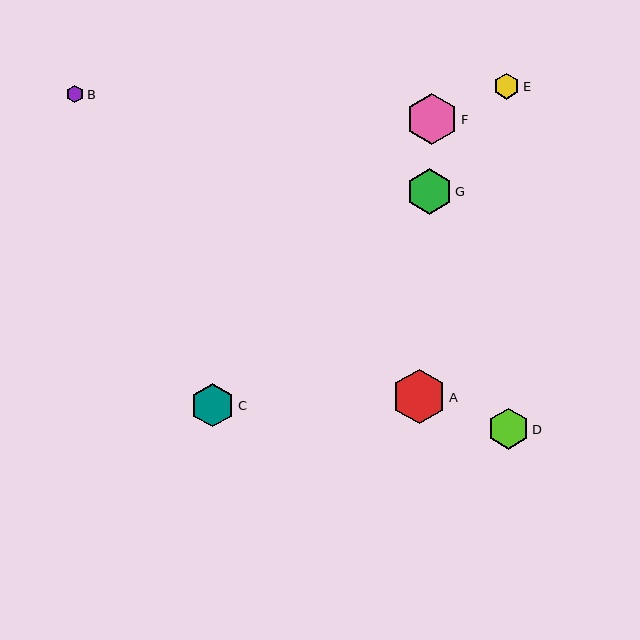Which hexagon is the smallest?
Hexagon B is the smallest with a size of approximately 17 pixels.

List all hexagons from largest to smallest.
From largest to smallest: A, F, G, C, D, E, B.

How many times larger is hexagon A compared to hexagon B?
Hexagon A is approximately 3.1 times the size of hexagon B.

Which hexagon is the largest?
Hexagon A is the largest with a size of approximately 55 pixels.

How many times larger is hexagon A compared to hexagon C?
Hexagon A is approximately 1.2 times the size of hexagon C.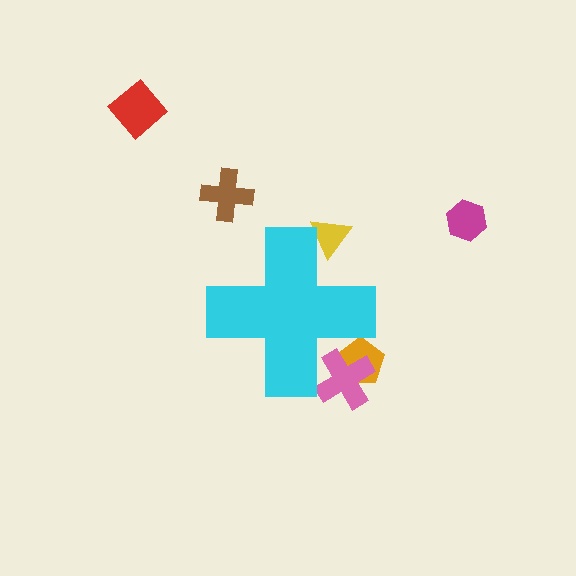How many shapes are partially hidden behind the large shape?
3 shapes are partially hidden.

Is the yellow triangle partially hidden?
Yes, the yellow triangle is partially hidden behind the cyan cross.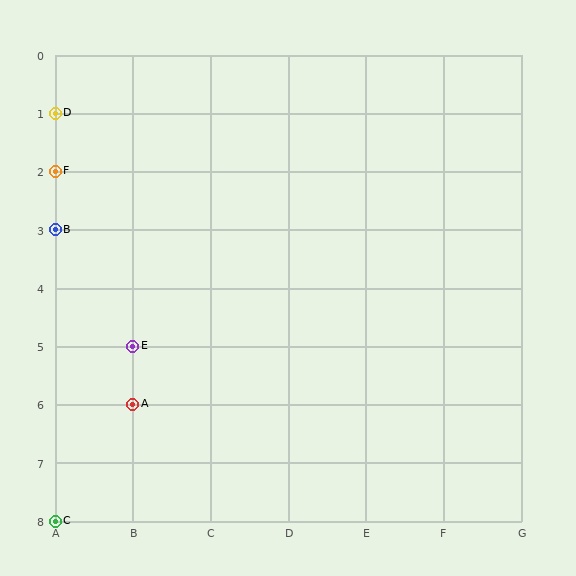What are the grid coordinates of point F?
Point F is at grid coordinates (A, 2).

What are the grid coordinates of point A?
Point A is at grid coordinates (B, 6).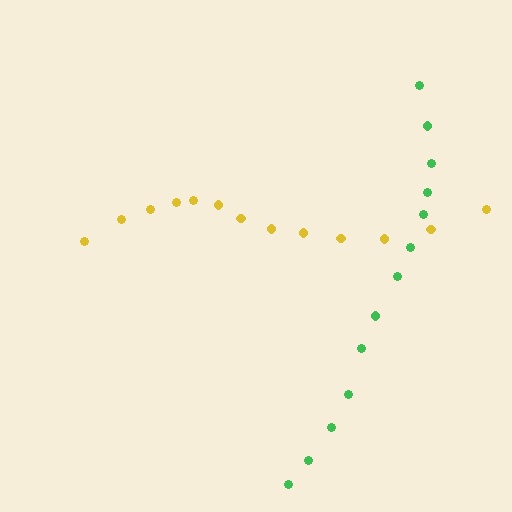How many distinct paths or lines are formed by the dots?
There are 2 distinct paths.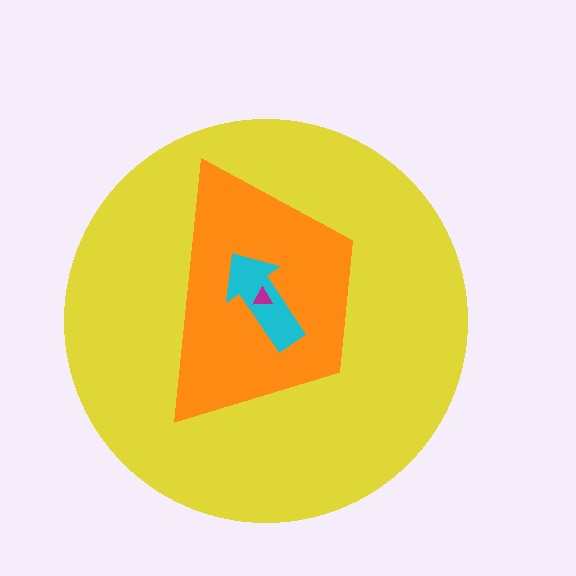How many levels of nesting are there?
4.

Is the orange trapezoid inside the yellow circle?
Yes.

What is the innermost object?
The magenta triangle.